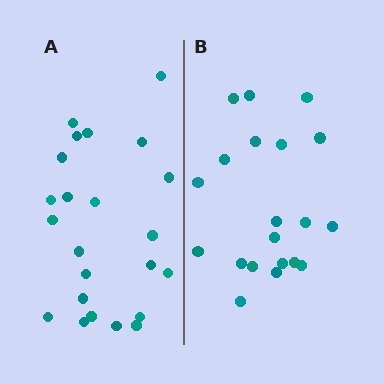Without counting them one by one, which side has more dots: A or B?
Region A (the left region) has more dots.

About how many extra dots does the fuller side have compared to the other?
Region A has just a few more — roughly 2 or 3 more dots than region B.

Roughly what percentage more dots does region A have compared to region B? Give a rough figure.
About 15% more.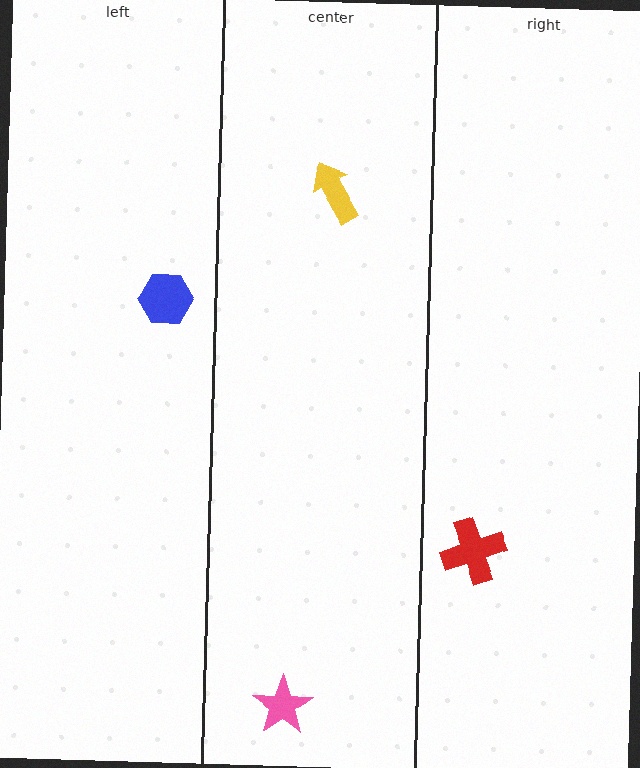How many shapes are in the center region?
2.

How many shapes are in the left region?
1.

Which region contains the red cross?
The right region.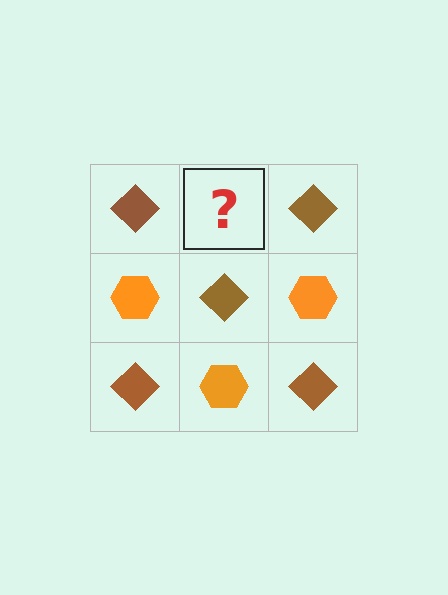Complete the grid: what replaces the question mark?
The question mark should be replaced with an orange hexagon.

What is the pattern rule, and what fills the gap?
The rule is that it alternates brown diamond and orange hexagon in a checkerboard pattern. The gap should be filled with an orange hexagon.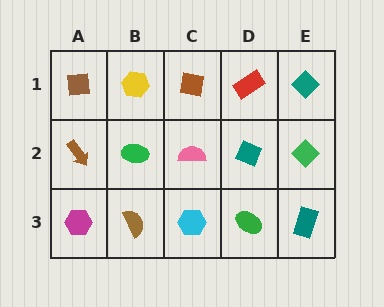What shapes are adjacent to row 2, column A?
A brown square (row 1, column A), a magenta hexagon (row 3, column A), a green ellipse (row 2, column B).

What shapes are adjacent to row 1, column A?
A brown arrow (row 2, column A), a yellow hexagon (row 1, column B).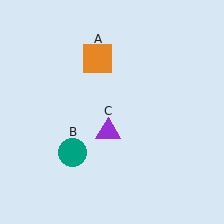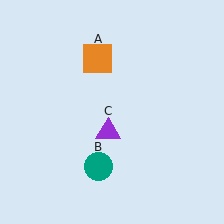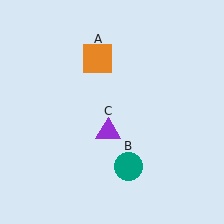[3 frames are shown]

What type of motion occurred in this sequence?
The teal circle (object B) rotated counterclockwise around the center of the scene.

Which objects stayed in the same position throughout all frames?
Orange square (object A) and purple triangle (object C) remained stationary.